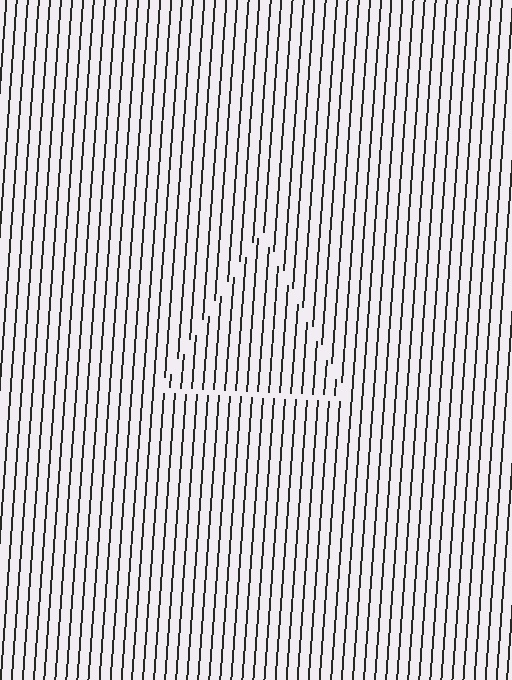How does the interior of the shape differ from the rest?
The interior of the shape contains the same grating, shifted by half a period — the contour is defined by the phase discontinuity where line-ends from the inner and outer gratings abut.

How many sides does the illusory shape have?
3 sides — the line-ends trace a triangle.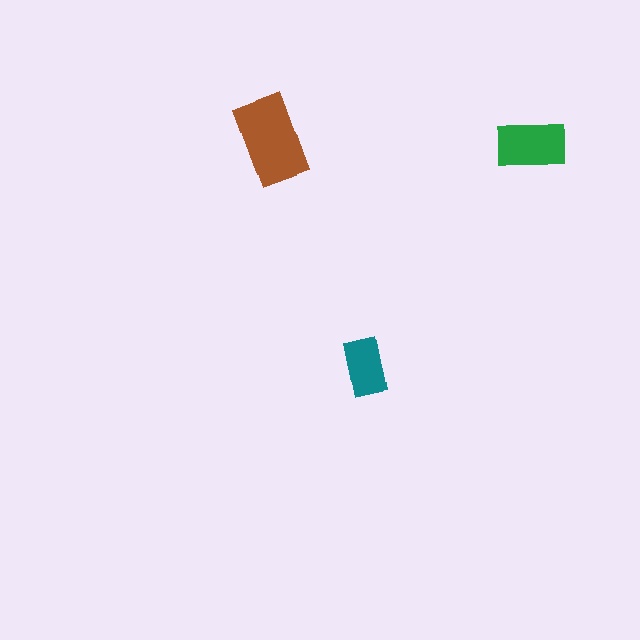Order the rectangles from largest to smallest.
the brown one, the green one, the teal one.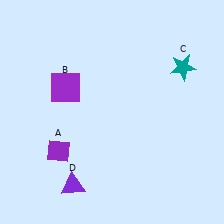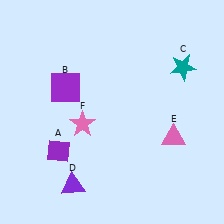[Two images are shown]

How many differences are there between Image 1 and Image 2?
There are 2 differences between the two images.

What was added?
A pink triangle (E), a pink star (F) were added in Image 2.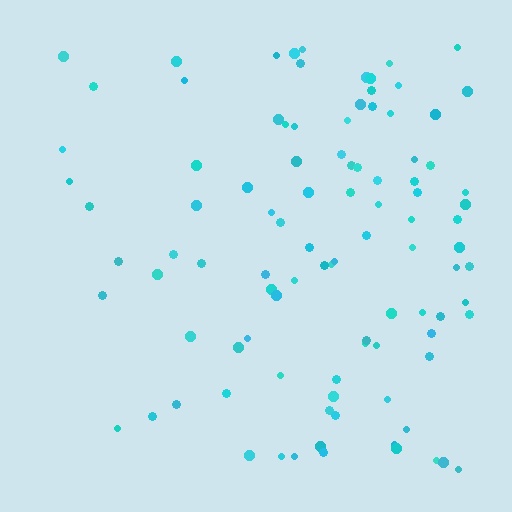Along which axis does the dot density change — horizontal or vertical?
Horizontal.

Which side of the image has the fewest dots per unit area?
The left.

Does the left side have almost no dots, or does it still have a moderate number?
Still a moderate number, just noticeably fewer than the right.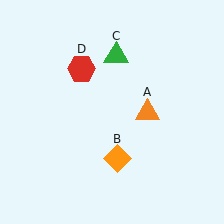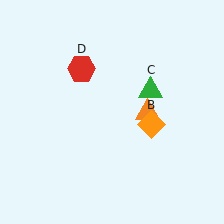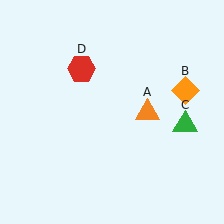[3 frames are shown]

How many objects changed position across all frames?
2 objects changed position: orange diamond (object B), green triangle (object C).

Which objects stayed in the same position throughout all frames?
Orange triangle (object A) and red hexagon (object D) remained stationary.